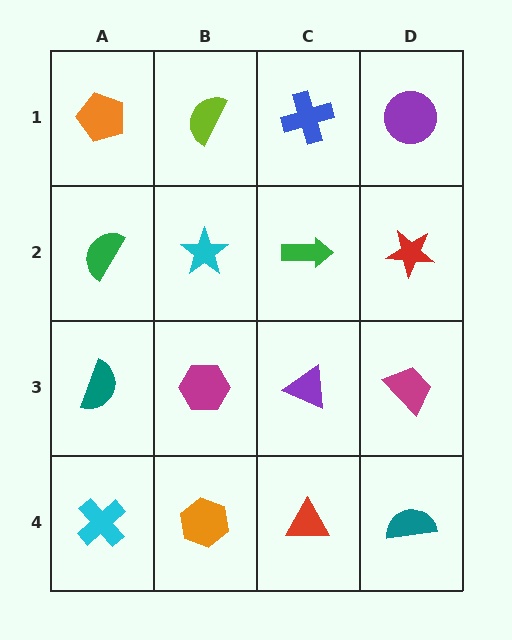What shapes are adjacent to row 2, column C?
A blue cross (row 1, column C), a purple triangle (row 3, column C), a cyan star (row 2, column B), a red star (row 2, column D).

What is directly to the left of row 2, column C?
A cyan star.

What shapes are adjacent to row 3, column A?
A green semicircle (row 2, column A), a cyan cross (row 4, column A), a magenta hexagon (row 3, column B).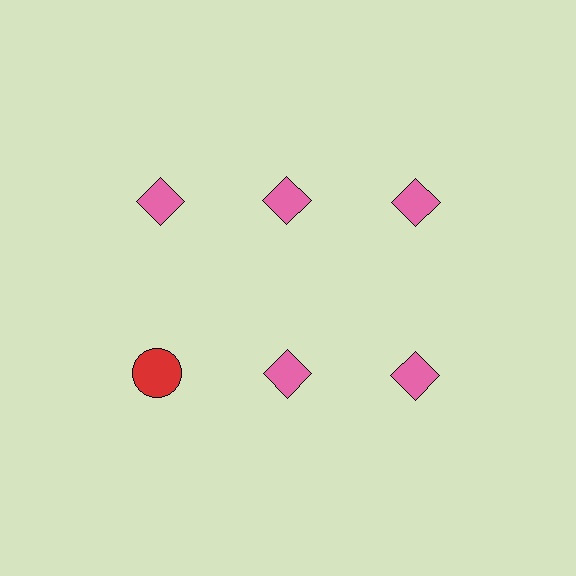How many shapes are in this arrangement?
There are 6 shapes arranged in a grid pattern.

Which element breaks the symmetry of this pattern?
The red circle in the second row, leftmost column breaks the symmetry. All other shapes are pink diamonds.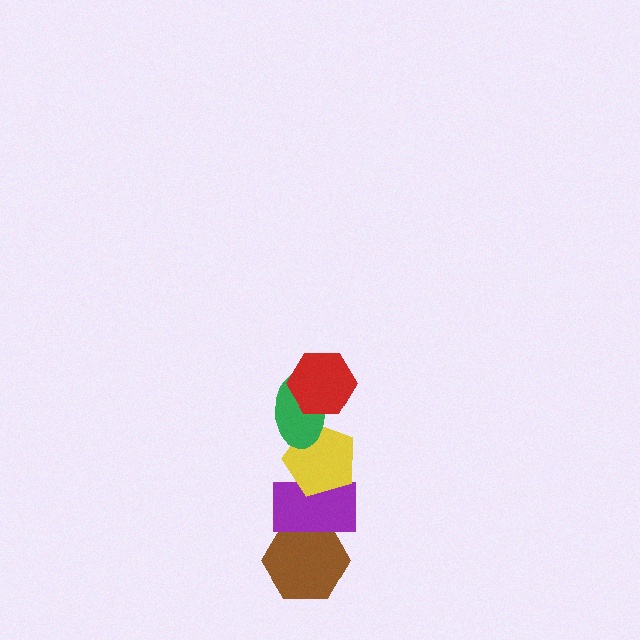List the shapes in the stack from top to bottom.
From top to bottom: the red hexagon, the green ellipse, the yellow pentagon, the purple rectangle, the brown hexagon.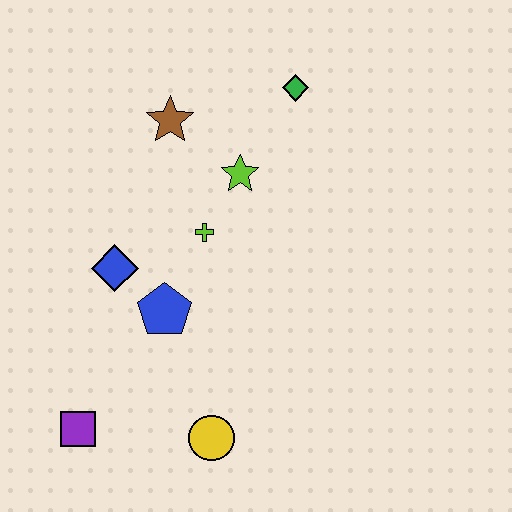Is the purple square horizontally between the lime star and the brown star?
No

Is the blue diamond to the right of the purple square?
Yes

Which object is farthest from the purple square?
The green diamond is farthest from the purple square.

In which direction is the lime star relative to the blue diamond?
The lime star is to the right of the blue diamond.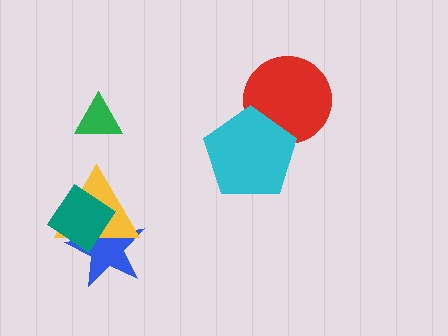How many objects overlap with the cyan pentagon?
1 object overlaps with the cyan pentagon.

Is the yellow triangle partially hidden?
Yes, it is partially covered by another shape.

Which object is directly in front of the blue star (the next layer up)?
The yellow triangle is directly in front of the blue star.